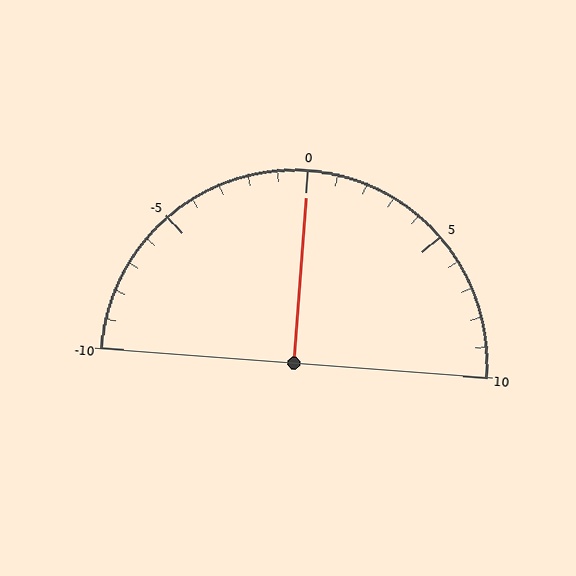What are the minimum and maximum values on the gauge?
The gauge ranges from -10 to 10.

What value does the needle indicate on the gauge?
The needle indicates approximately 0.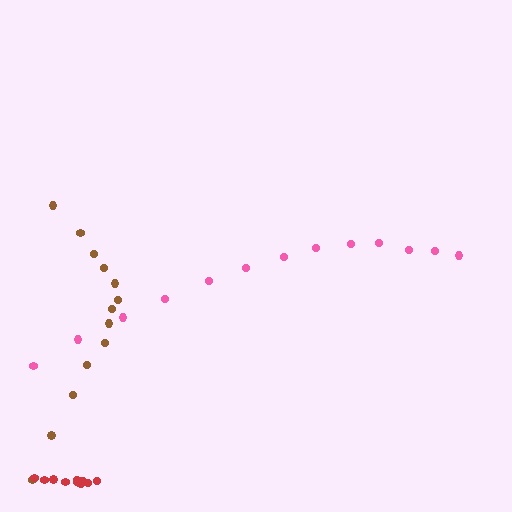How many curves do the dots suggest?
There are 3 distinct paths.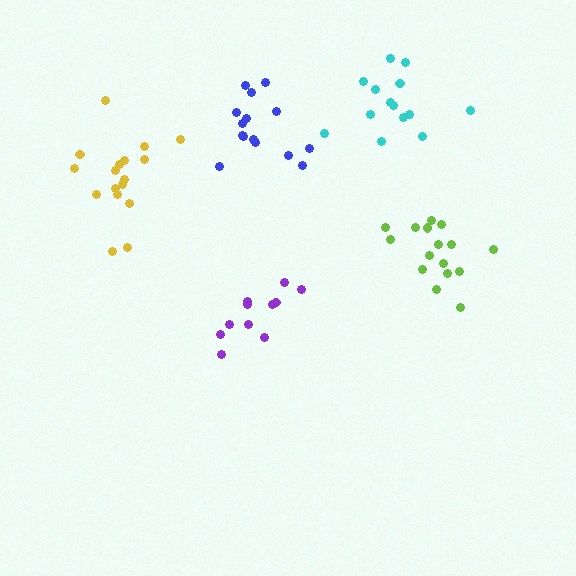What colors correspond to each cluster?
The clusters are colored: lime, blue, yellow, purple, cyan.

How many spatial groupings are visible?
There are 5 spatial groupings.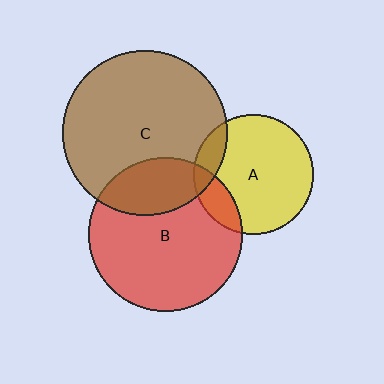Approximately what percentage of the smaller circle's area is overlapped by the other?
Approximately 15%.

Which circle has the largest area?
Circle C (brown).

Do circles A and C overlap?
Yes.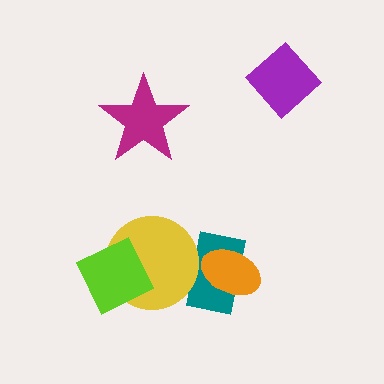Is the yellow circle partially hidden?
Yes, it is partially covered by another shape.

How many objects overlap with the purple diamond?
0 objects overlap with the purple diamond.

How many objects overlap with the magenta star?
0 objects overlap with the magenta star.